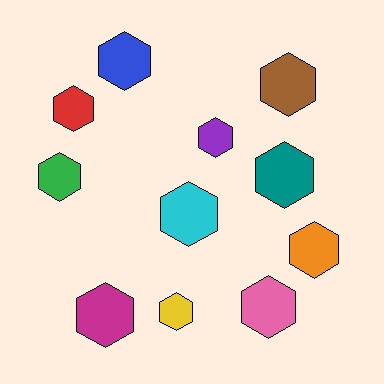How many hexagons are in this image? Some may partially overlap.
There are 11 hexagons.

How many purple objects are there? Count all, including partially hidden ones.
There is 1 purple object.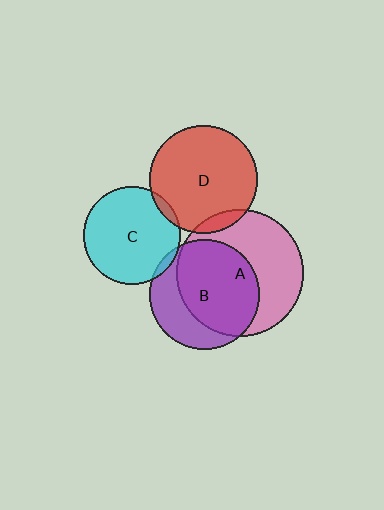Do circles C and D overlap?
Yes.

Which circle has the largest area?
Circle A (pink).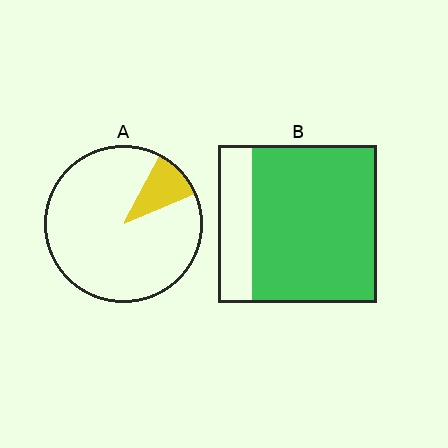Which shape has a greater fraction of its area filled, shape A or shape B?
Shape B.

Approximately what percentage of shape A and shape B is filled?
A is approximately 10% and B is approximately 80%.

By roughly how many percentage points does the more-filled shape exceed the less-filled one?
By roughly 65 percentage points (B over A).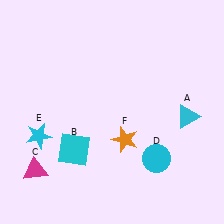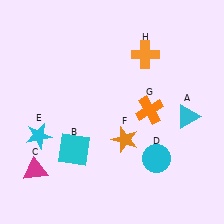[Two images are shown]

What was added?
An orange cross (G), an orange cross (H) were added in Image 2.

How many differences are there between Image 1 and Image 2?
There are 2 differences between the two images.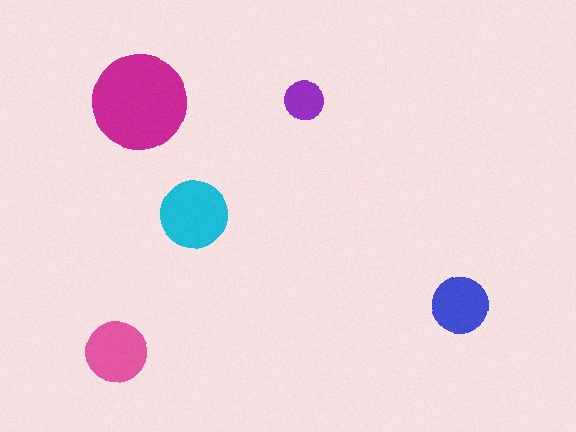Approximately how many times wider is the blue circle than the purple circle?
About 1.5 times wider.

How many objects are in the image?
There are 5 objects in the image.